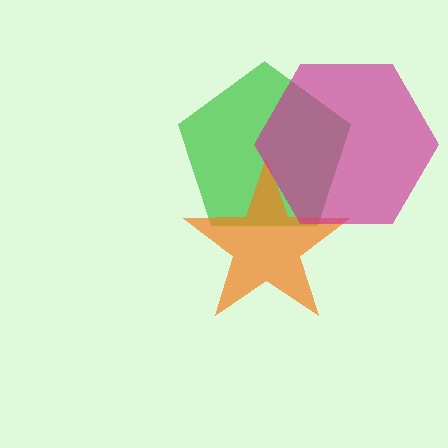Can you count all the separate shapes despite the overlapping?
Yes, there are 3 separate shapes.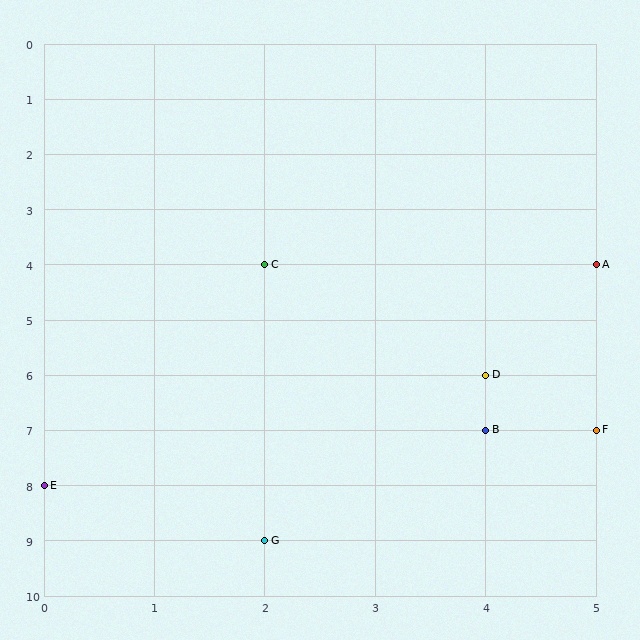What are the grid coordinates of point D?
Point D is at grid coordinates (4, 6).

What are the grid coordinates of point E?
Point E is at grid coordinates (0, 8).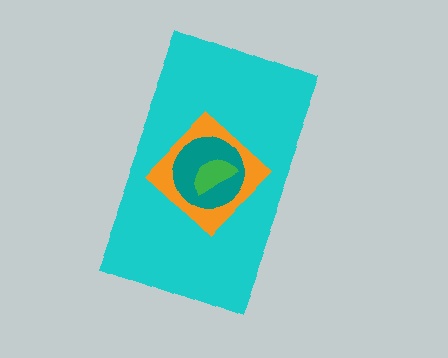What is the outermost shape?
The cyan rectangle.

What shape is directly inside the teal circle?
The green semicircle.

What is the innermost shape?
The green semicircle.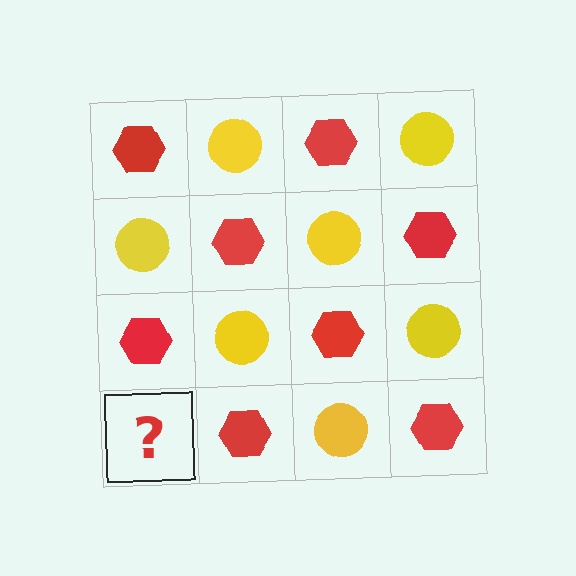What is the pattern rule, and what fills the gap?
The rule is that it alternates red hexagon and yellow circle in a checkerboard pattern. The gap should be filled with a yellow circle.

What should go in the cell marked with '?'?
The missing cell should contain a yellow circle.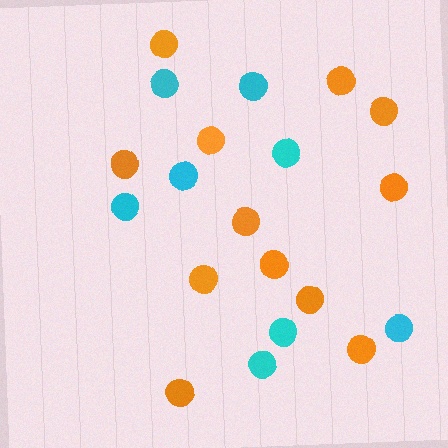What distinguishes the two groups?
There are 2 groups: one group of orange circles (12) and one group of cyan circles (8).